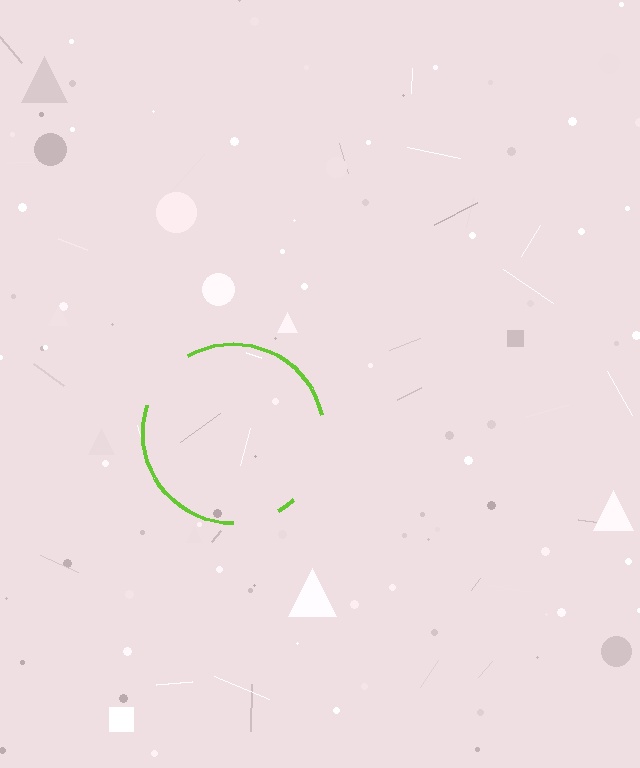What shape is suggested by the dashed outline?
The dashed outline suggests a circle.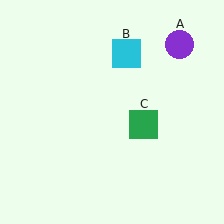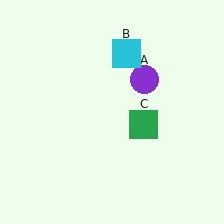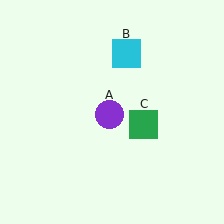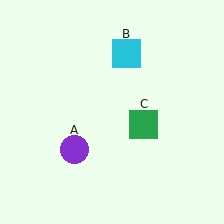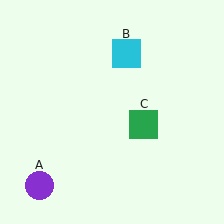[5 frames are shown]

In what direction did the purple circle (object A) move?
The purple circle (object A) moved down and to the left.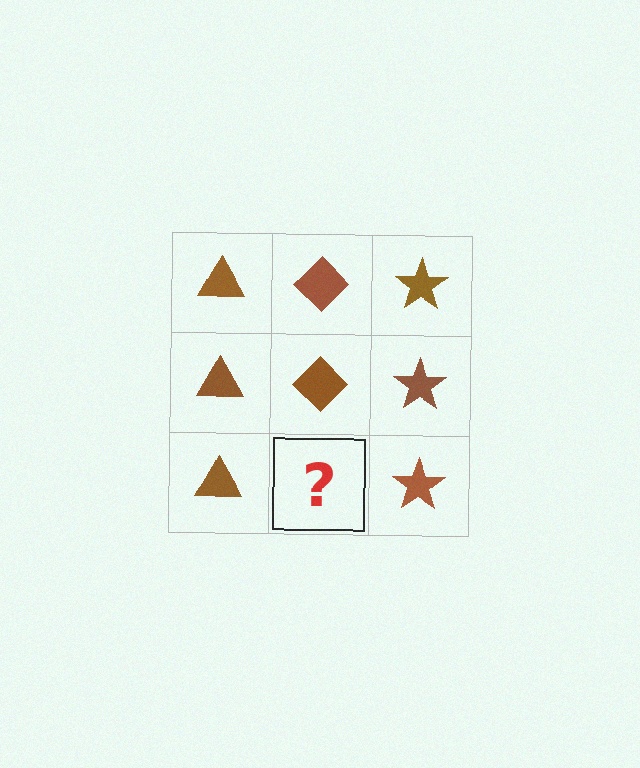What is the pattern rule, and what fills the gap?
The rule is that each column has a consistent shape. The gap should be filled with a brown diamond.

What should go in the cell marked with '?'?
The missing cell should contain a brown diamond.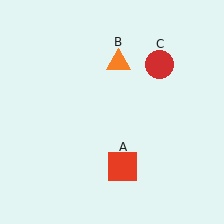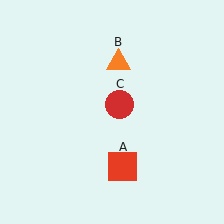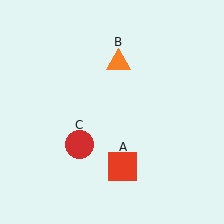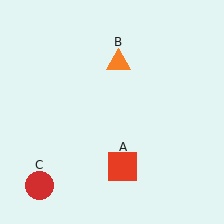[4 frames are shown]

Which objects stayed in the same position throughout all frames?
Red square (object A) and orange triangle (object B) remained stationary.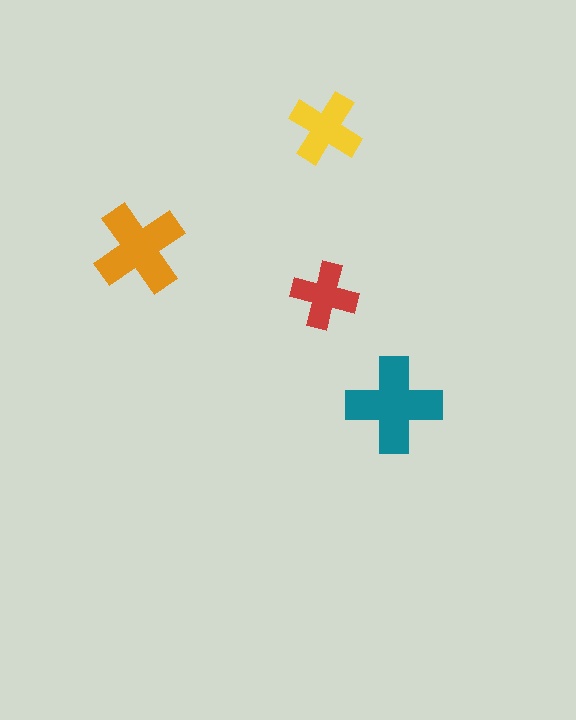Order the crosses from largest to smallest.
the teal one, the orange one, the yellow one, the red one.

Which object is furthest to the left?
The orange cross is leftmost.